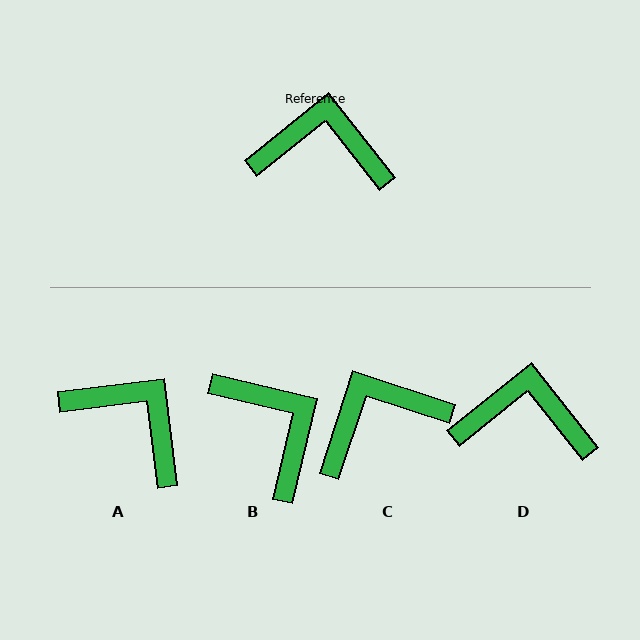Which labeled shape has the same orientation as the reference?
D.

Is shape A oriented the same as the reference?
No, it is off by about 31 degrees.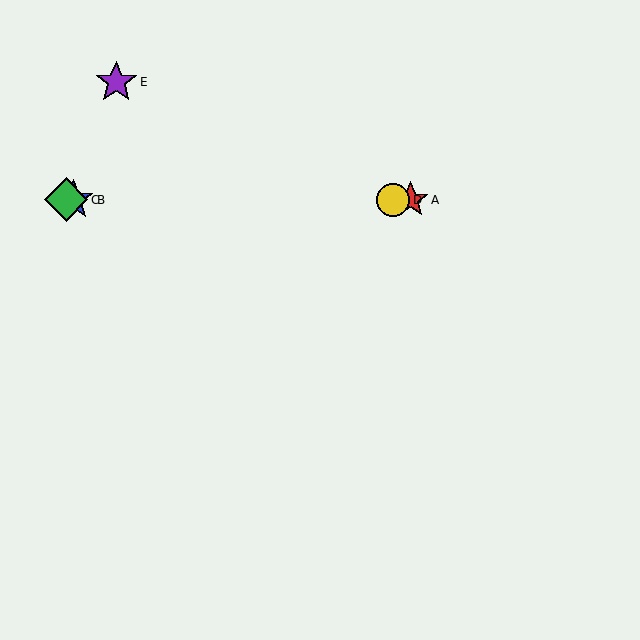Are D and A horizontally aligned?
Yes, both are at y≈200.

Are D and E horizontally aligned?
No, D is at y≈200 and E is at y≈82.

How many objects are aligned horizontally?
4 objects (A, B, C, D) are aligned horizontally.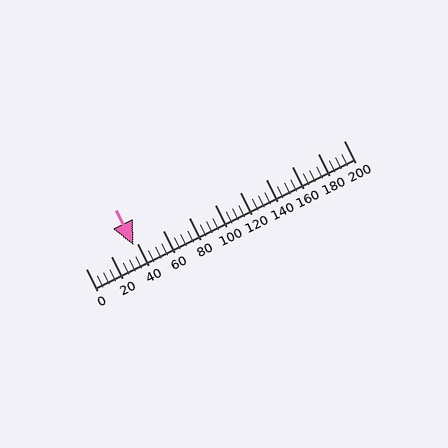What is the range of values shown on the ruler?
The ruler shows values from 0 to 200.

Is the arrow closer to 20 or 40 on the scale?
The arrow is closer to 40.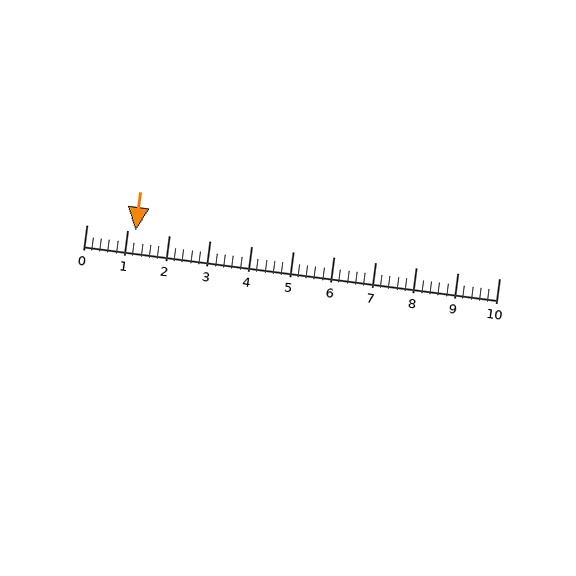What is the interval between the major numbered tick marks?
The major tick marks are spaced 1 units apart.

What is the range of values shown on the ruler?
The ruler shows values from 0 to 10.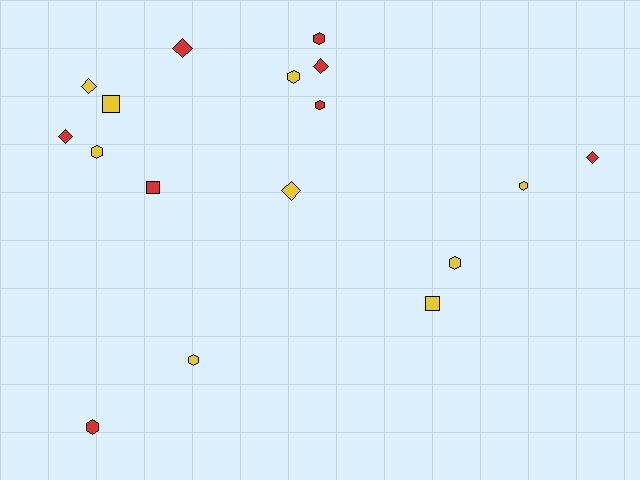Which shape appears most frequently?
Hexagon, with 8 objects.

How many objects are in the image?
There are 17 objects.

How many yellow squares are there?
There are 2 yellow squares.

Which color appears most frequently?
Yellow, with 9 objects.